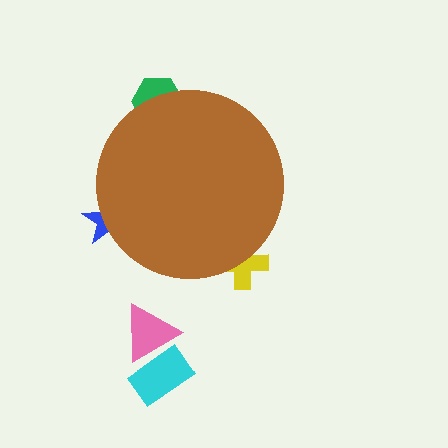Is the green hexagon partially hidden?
Yes, the green hexagon is partially hidden behind the brown circle.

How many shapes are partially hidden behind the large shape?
3 shapes are partially hidden.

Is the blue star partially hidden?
Yes, the blue star is partially hidden behind the brown circle.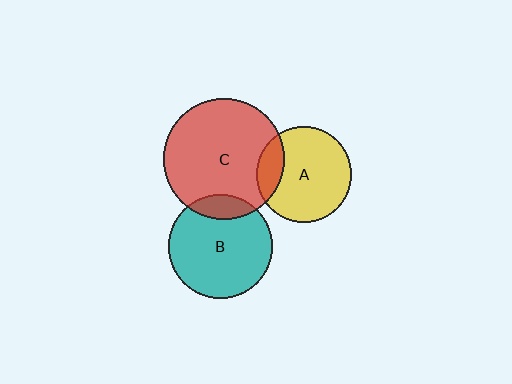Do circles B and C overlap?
Yes.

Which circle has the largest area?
Circle C (red).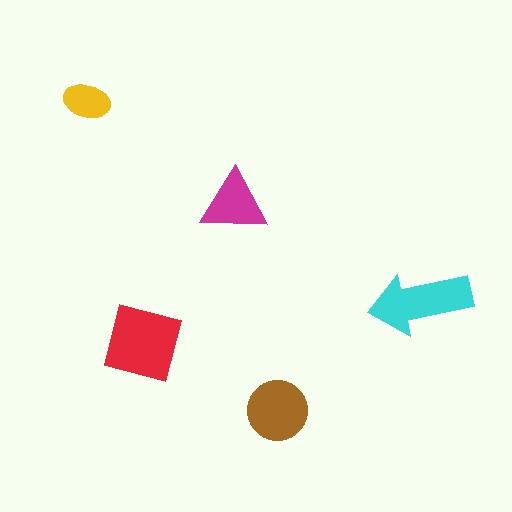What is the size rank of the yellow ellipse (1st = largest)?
5th.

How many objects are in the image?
There are 5 objects in the image.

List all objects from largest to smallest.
The red square, the cyan arrow, the brown circle, the magenta triangle, the yellow ellipse.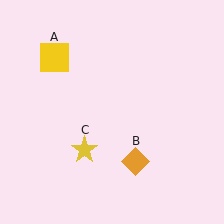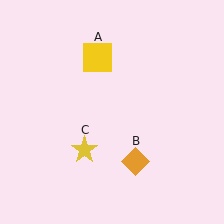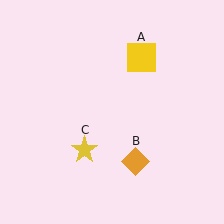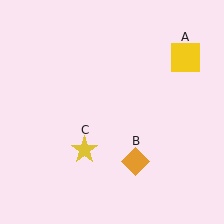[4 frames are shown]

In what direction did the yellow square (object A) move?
The yellow square (object A) moved right.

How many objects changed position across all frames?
1 object changed position: yellow square (object A).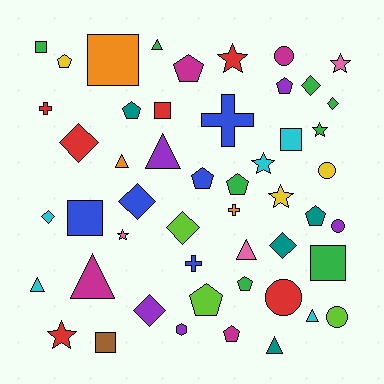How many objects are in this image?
There are 50 objects.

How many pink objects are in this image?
There are 3 pink objects.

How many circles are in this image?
There are 5 circles.